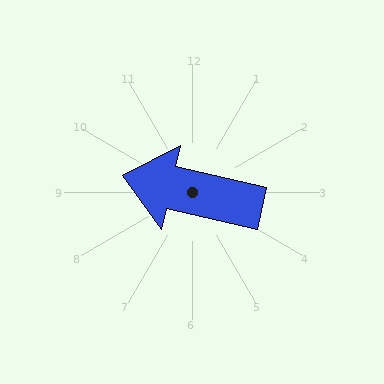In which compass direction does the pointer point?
West.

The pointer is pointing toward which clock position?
Roughly 9 o'clock.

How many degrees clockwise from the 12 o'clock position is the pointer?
Approximately 283 degrees.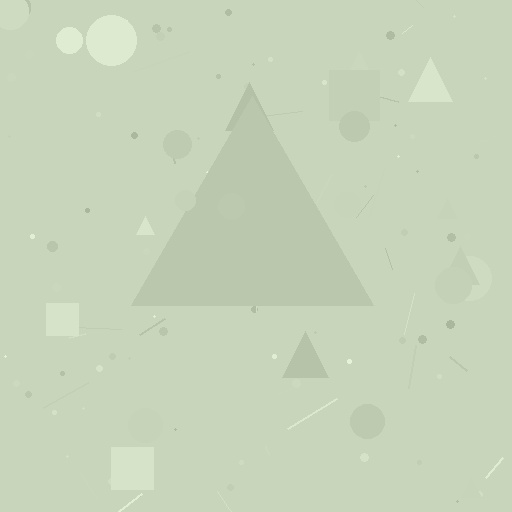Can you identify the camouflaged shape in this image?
The camouflaged shape is a triangle.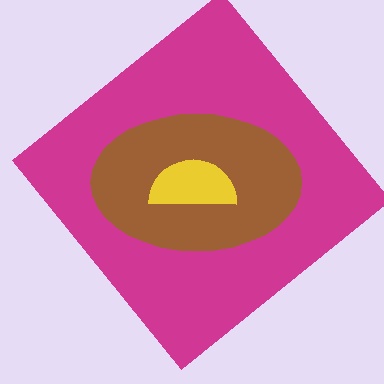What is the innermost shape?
The yellow semicircle.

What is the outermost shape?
The magenta diamond.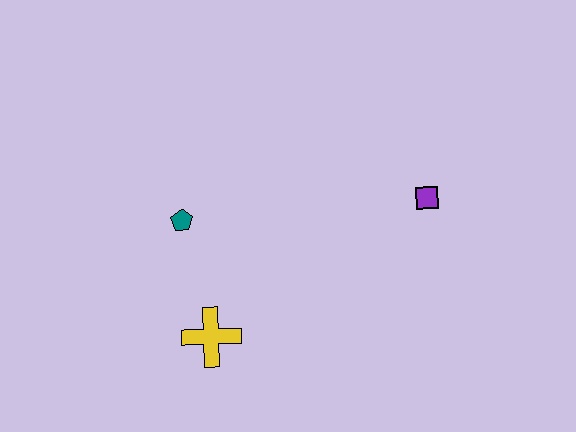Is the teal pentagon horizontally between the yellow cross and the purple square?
No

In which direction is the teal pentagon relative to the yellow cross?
The teal pentagon is above the yellow cross.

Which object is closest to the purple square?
The teal pentagon is closest to the purple square.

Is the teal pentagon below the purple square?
Yes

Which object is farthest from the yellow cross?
The purple square is farthest from the yellow cross.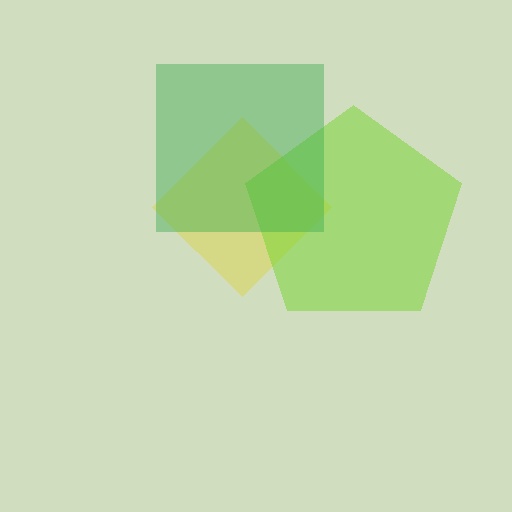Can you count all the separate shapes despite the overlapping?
Yes, there are 3 separate shapes.